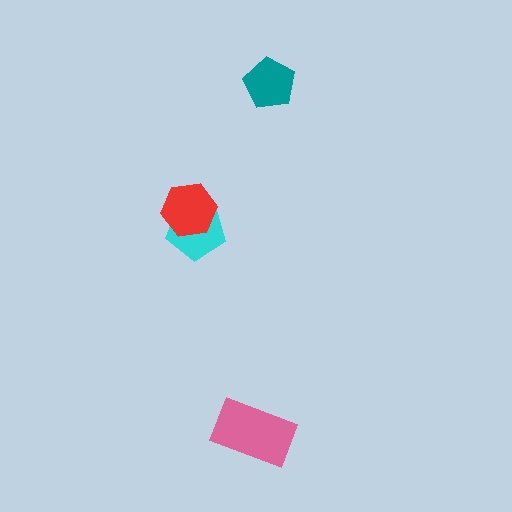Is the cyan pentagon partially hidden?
Yes, it is partially covered by another shape.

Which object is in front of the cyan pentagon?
The red hexagon is in front of the cyan pentagon.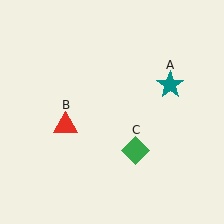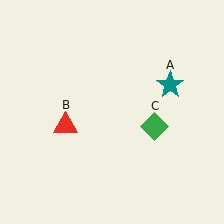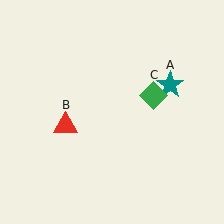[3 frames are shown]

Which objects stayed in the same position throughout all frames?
Teal star (object A) and red triangle (object B) remained stationary.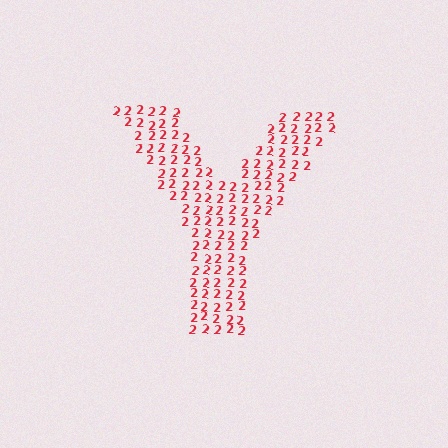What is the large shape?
The large shape is the letter Y.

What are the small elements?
The small elements are digit 2's.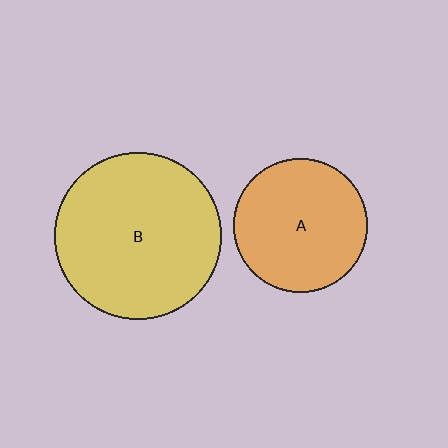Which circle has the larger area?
Circle B (yellow).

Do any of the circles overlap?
No, none of the circles overlap.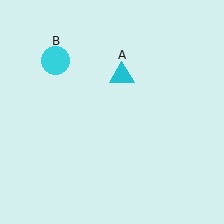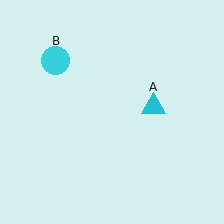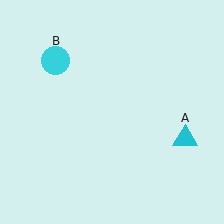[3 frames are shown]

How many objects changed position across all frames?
1 object changed position: cyan triangle (object A).